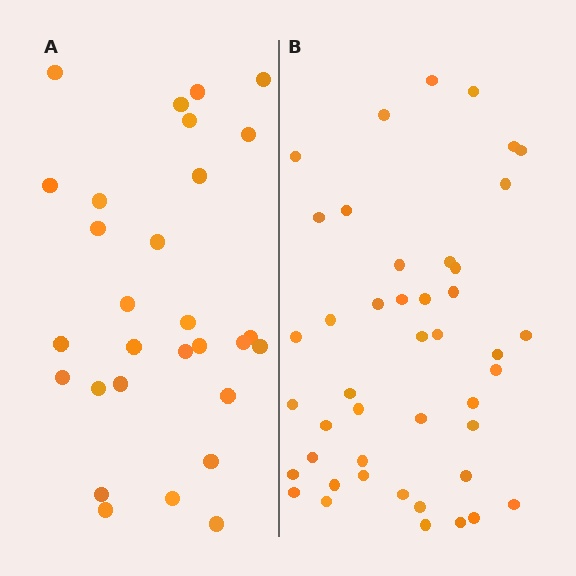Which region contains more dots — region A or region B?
Region B (the right region) has more dots.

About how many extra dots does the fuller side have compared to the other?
Region B has approximately 15 more dots than region A.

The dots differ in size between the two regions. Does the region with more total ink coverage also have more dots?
No. Region A has more total ink coverage because its dots are larger, but region B actually contains more individual dots. Total area can be misleading — the number of items is what matters here.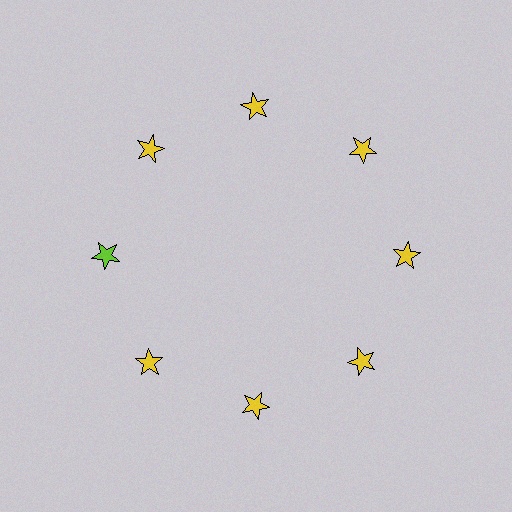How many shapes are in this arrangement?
There are 8 shapes arranged in a ring pattern.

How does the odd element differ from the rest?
It has a different color: lime instead of yellow.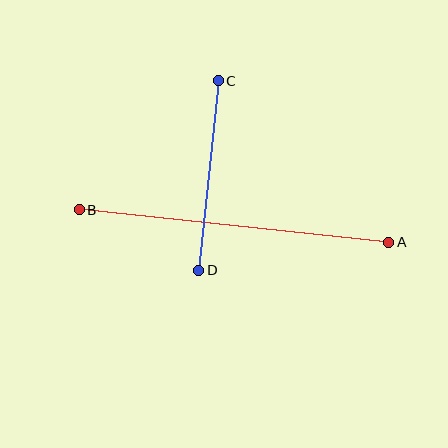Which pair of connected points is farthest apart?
Points A and B are farthest apart.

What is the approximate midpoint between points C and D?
The midpoint is at approximately (209, 176) pixels.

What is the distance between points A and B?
The distance is approximately 311 pixels.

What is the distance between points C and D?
The distance is approximately 190 pixels.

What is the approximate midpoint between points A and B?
The midpoint is at approximately (234, 226) pixels.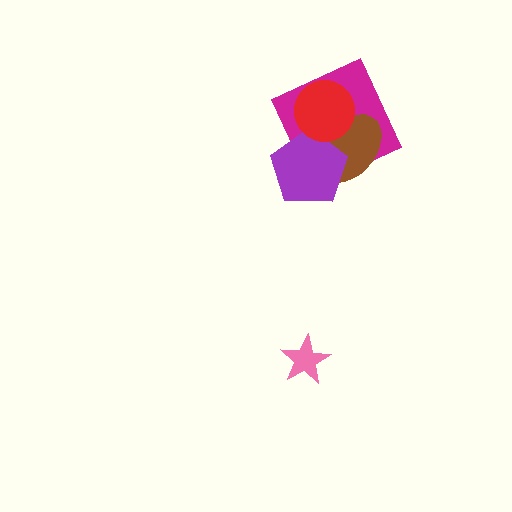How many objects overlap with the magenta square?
3 objects overlap with the magenta square.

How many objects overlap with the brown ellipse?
3 objects overlap with the brown ellipse.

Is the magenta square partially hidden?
Yes, it is partially covered by another shape.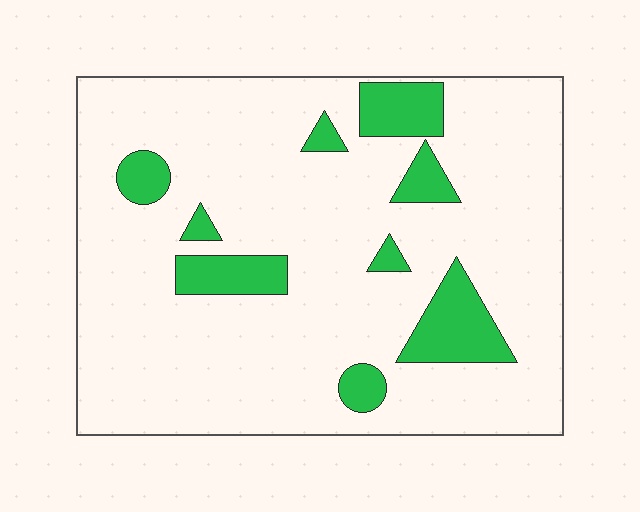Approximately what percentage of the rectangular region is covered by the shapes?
Approximately 15%.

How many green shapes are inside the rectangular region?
9.